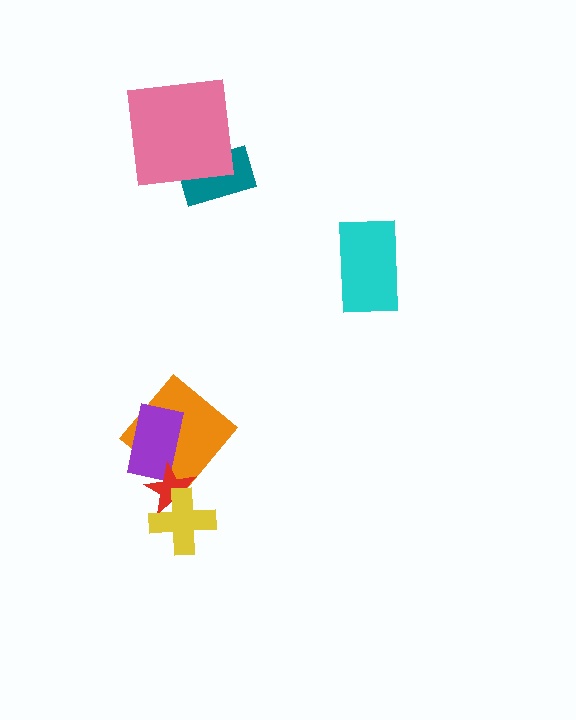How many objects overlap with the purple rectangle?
2 objects overlap with the purple rectangle.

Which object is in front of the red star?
The yellow cross is in front of the red star.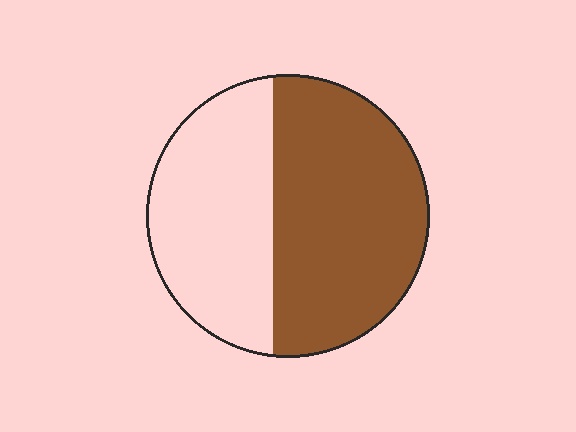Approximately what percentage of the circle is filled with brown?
Approximately 55%.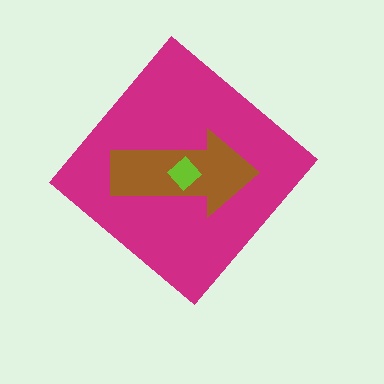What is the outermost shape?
The magenta diamond.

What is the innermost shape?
The lime diamond.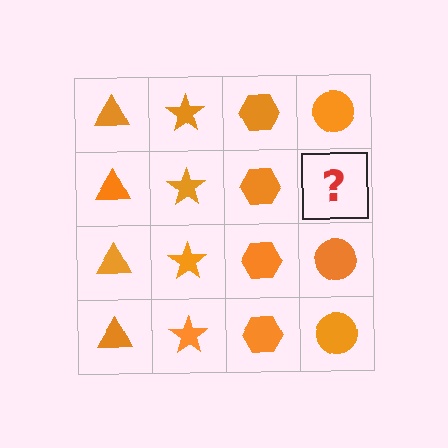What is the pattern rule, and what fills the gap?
The rule is that each column has a consistent shape. The gap should be filled with an orange circle.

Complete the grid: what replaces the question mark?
The question mark should be replaced with an orange circle.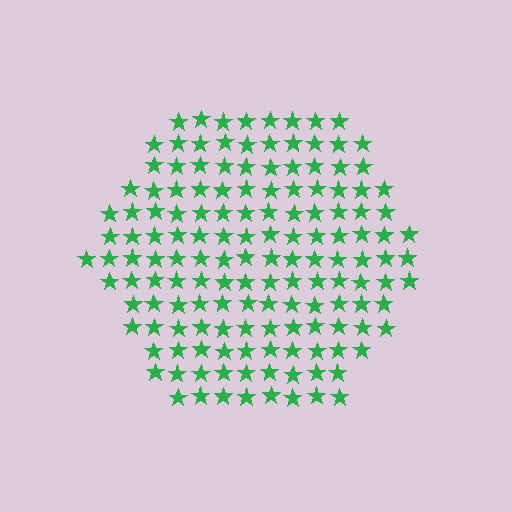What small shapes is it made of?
It is made of small stars.